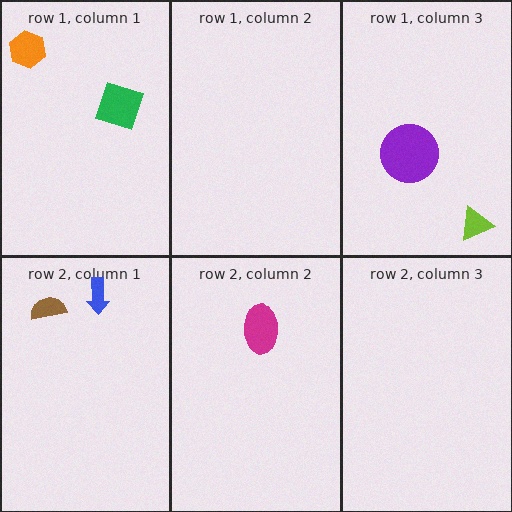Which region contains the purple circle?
The row 1, column 3 region.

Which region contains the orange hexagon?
The row 1, column 1 region.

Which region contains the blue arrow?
The row 2, column 1 region.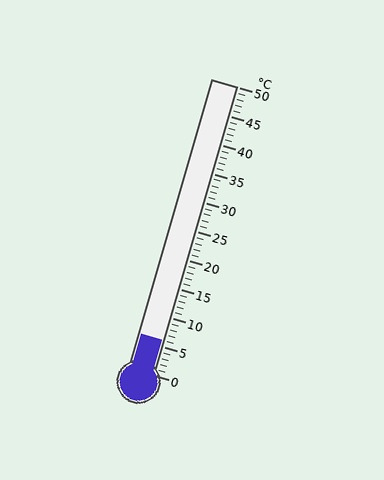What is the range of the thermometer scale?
The thermometer scale ranges from 0°C to 50°C.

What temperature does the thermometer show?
The thermometer shows approximately 6°C.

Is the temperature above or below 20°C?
The temperature is below 20°C.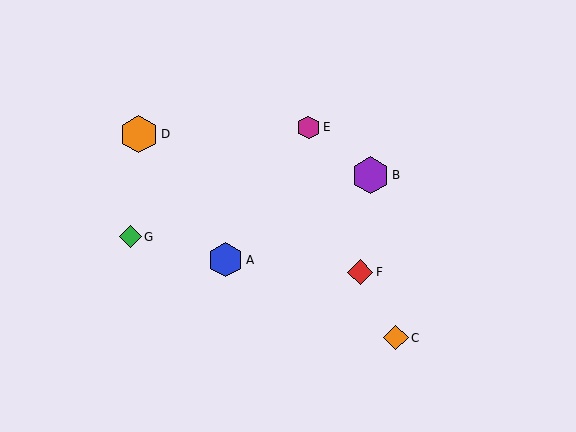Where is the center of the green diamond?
The center of the green diamond is at (130, 237).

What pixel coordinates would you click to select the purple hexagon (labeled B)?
Click at (371, 175) to select the purple hexagon B.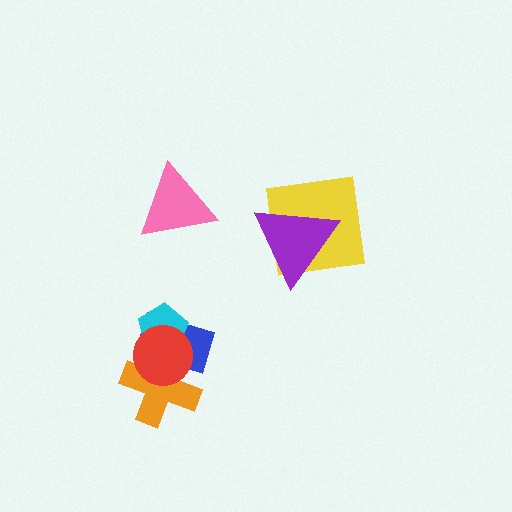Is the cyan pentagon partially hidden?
Yes, it is partially covered by another shape.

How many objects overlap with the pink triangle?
0 objects overlap with the pink triangle.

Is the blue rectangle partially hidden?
Yes, it is partially covered by another shape.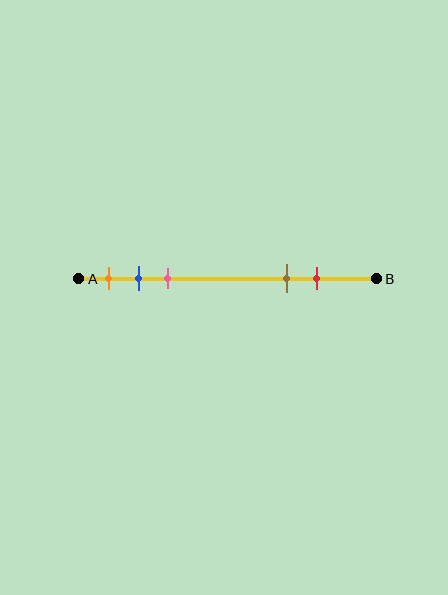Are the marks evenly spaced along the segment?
No, the marks are not evenly spaced.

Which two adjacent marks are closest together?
The blue and pink marks are the closest adjacent pair.